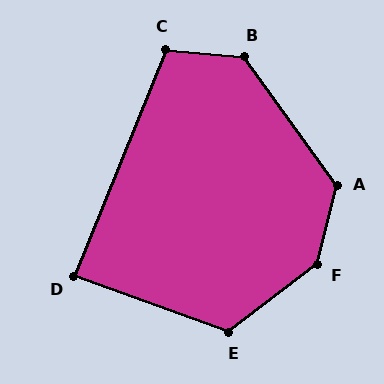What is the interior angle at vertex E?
Approximately 123 degrees (obtuse).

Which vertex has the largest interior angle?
F, at approximately 141 degrees.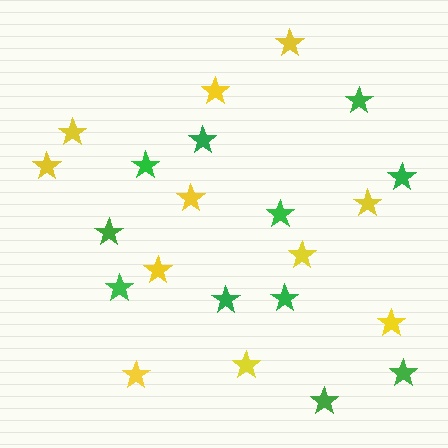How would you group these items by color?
There are 2 groups: one group of yellow stars (11) and one group of green stars (11).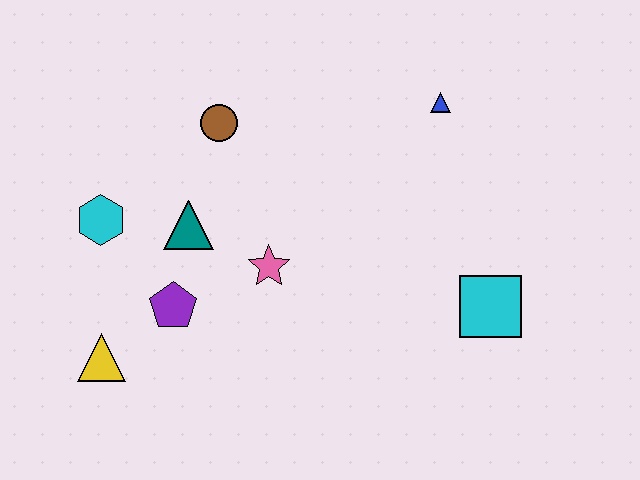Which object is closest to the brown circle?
The teal triangle is closest to the brown circle.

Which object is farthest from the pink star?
The blue triangle is farthest from the pink star.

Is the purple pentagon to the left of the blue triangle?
Yes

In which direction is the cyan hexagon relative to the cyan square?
The cyan hexagon is to the left of the cyan square.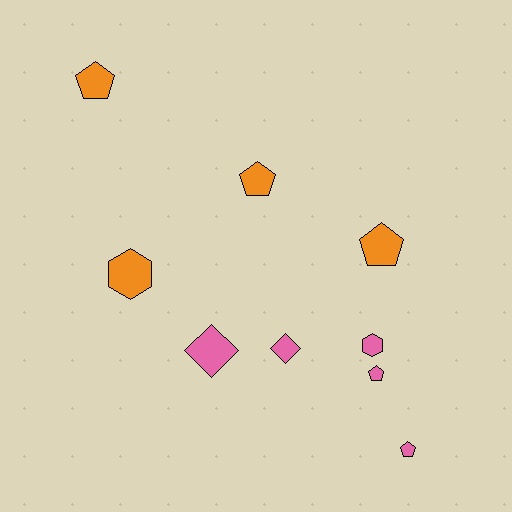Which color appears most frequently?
Pink, with 5 objects.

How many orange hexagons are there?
There is 1 orange hexagon.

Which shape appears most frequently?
Pentagon, with 5 objects.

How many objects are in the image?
There are 9 objects.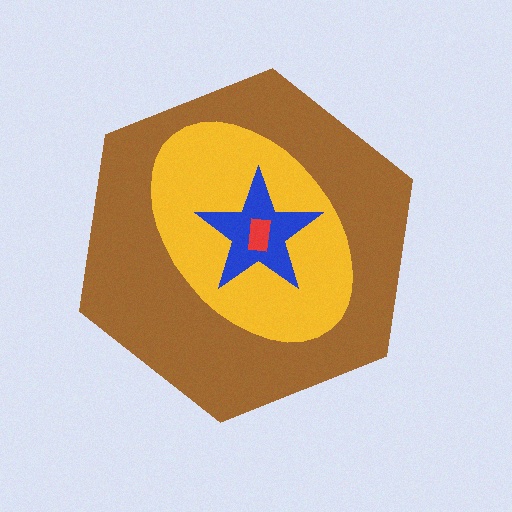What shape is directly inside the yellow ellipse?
The blue star.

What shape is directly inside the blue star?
The red rectangle.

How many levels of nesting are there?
4.